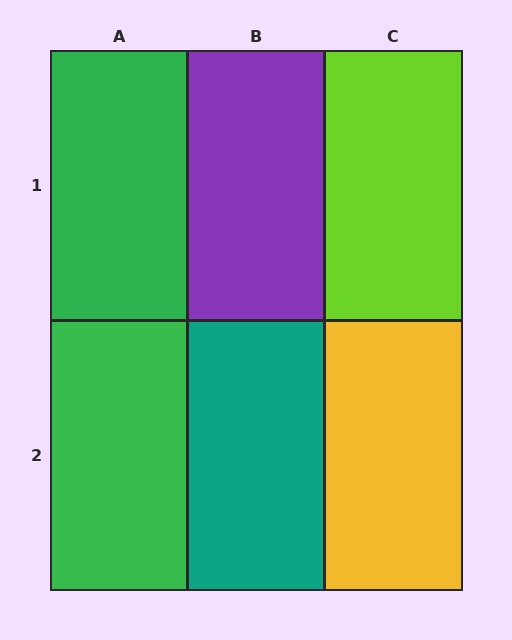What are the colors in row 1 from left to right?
Green, purple, lime.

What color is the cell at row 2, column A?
Green.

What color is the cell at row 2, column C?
Yellow.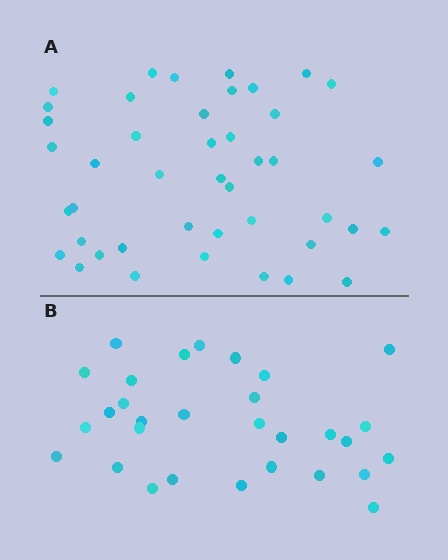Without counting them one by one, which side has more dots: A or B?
Region A (the top region) has more dots.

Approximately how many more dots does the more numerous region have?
Region A has approximately 15 more dots than region B.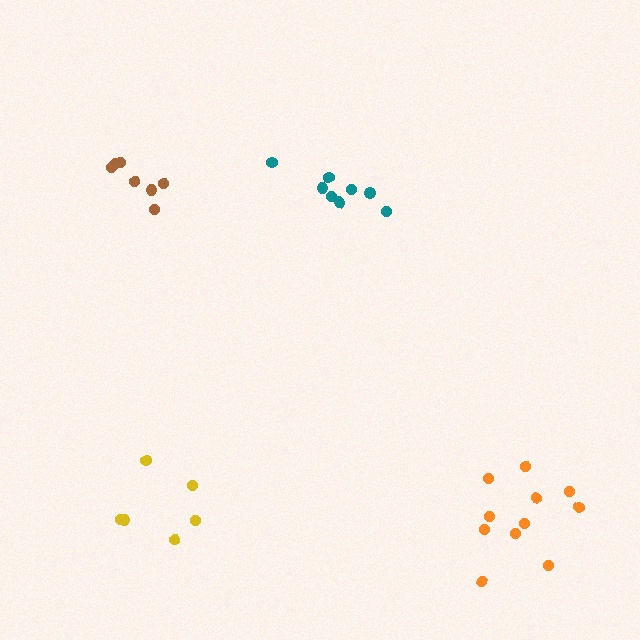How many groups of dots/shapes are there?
There are 4 groups.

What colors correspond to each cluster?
The clusters are colored: teal, brown, orange, yellow.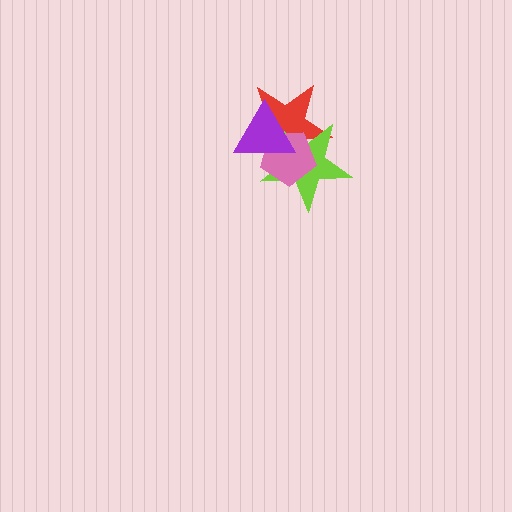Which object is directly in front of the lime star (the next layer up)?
The pink pentagon is directly in front of the lime star.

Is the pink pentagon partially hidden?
Yes, it is partially covered by another shape.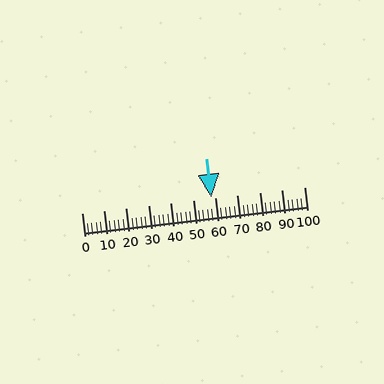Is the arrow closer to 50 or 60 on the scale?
The arrow is closer to 60.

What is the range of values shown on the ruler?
The ruler shows values from 0 to 100.